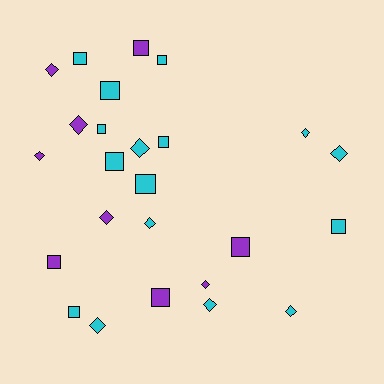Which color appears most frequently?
Cyan, with 16 objects.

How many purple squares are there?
There are 4 purple squares.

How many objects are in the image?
There are 25 objects.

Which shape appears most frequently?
Square, with 13 objects.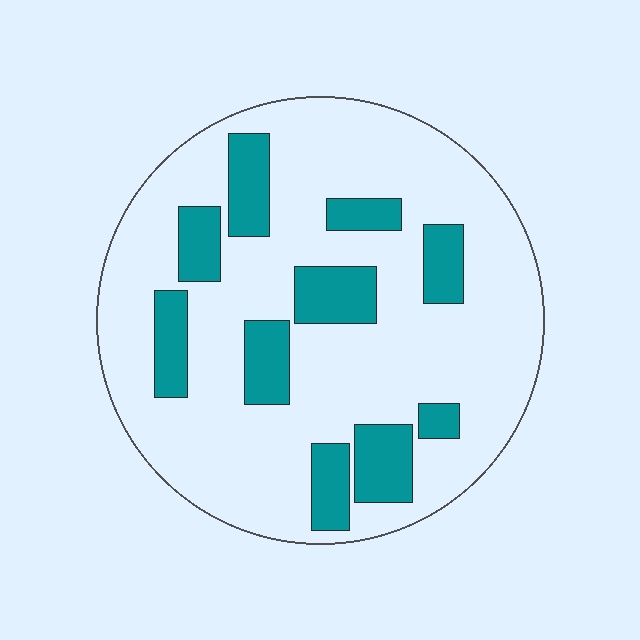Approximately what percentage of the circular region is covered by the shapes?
Approximately 20%.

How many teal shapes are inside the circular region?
10.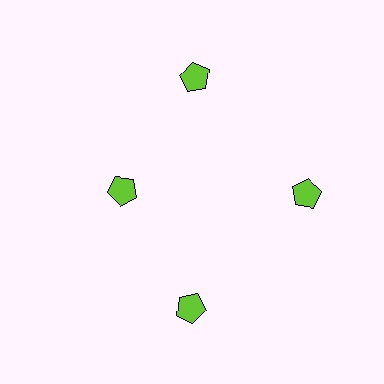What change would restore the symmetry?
The symmetry would be restored by moving it outward, back onto the ring so that all 4 pentagons sit at equal angles and equal distance from the center.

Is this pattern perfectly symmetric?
No. The 4 lime pentagons are arranged in a ring, but one element near the 9 o'clock position is pulled inward toward the center, breaking the 4-fold rotational symmetry.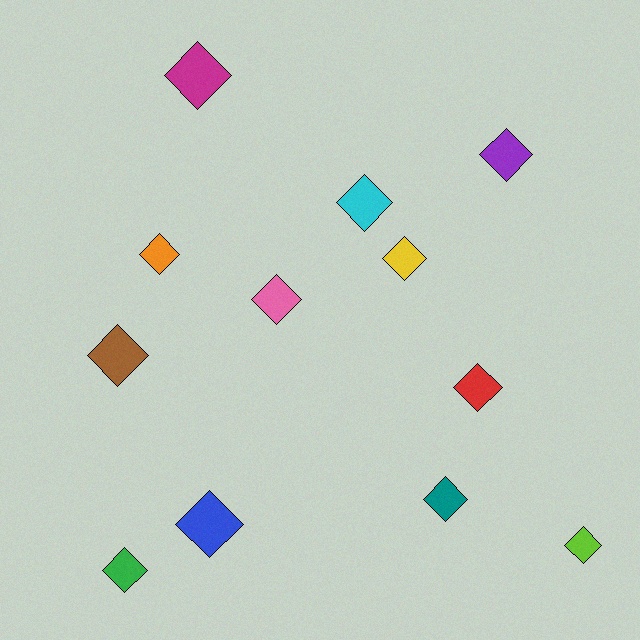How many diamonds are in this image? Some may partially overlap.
There are 12 diamonds.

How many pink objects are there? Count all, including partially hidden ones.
There is 1 pink object.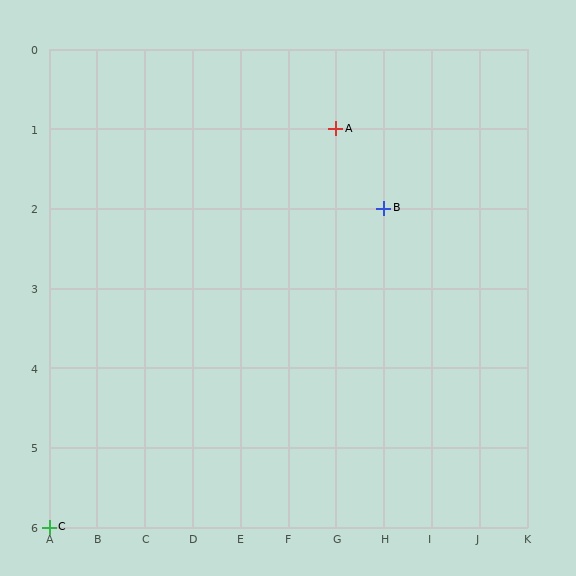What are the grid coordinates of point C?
Point C is at grid coordinates (A, 6).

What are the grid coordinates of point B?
Point B is at grid coordinates (H, 2).